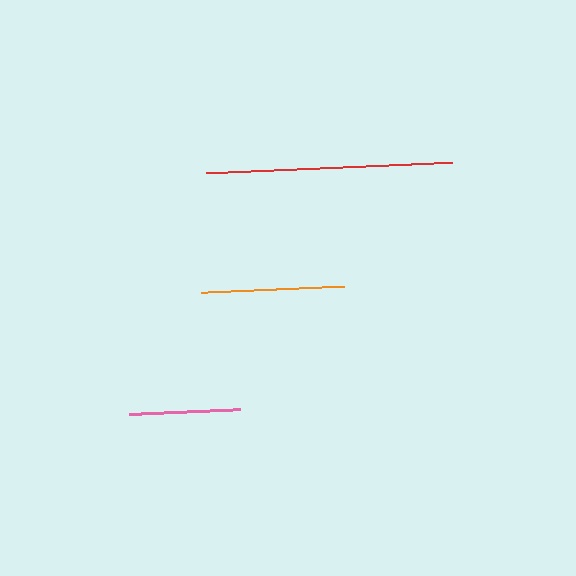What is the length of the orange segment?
The orange segment is approximately 143 pixels long.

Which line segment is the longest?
The red line is the longest at approximately 246 pixels.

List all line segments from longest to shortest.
From longest to shortest: red, orange, pink.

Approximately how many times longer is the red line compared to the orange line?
The red line is approximately 1.7 times the length of the orange line.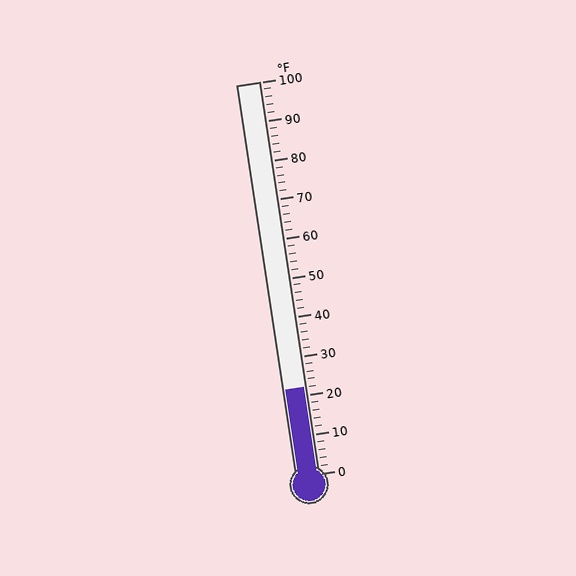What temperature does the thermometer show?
The thermometer shows approximately 22°F.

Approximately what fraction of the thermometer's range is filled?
The thermometer is filled to approximately 20% of its range.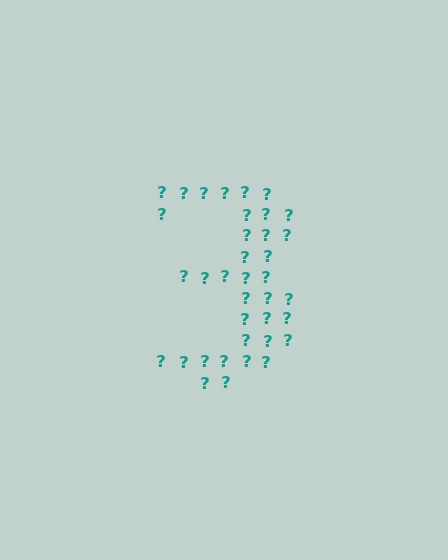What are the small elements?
The small elements are question marks.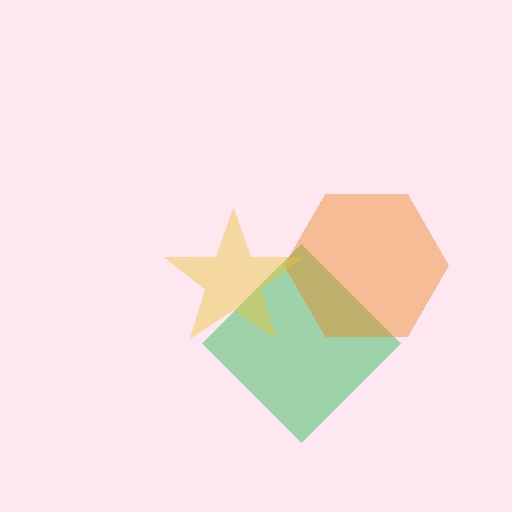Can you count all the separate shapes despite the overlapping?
Yes, there are 3 separate shapes.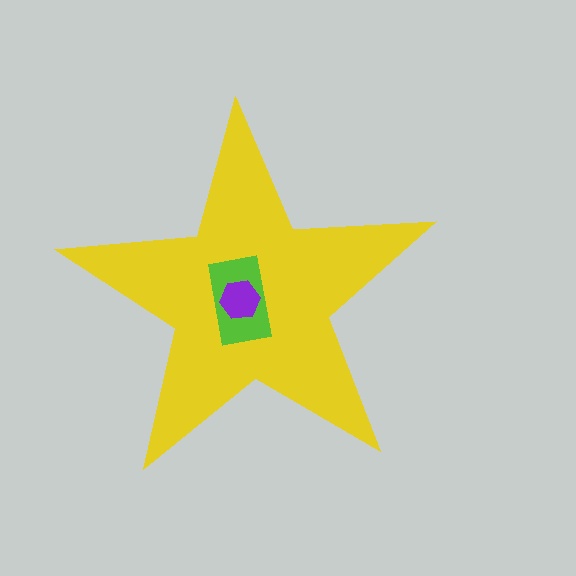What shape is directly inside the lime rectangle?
The purple hexagon.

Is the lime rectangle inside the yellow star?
Yes.